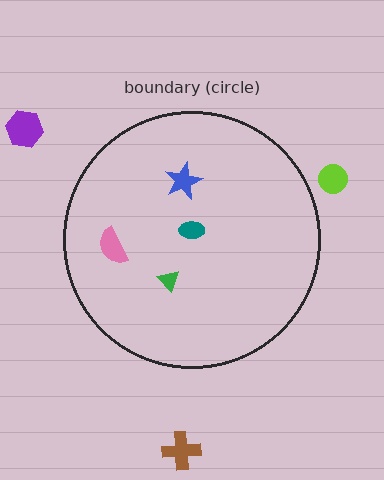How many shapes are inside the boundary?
4 inside, 3 outside.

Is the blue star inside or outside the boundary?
Inside.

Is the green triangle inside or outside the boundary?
Inside.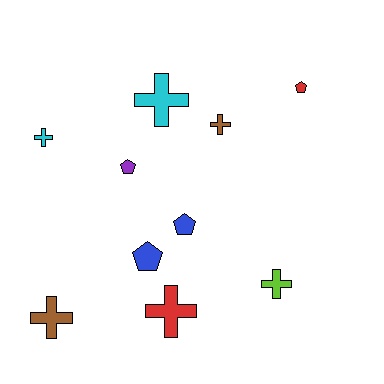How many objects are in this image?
There are 10 objects.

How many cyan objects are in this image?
There are 2 cyan objects.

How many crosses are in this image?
There are 6 crosses.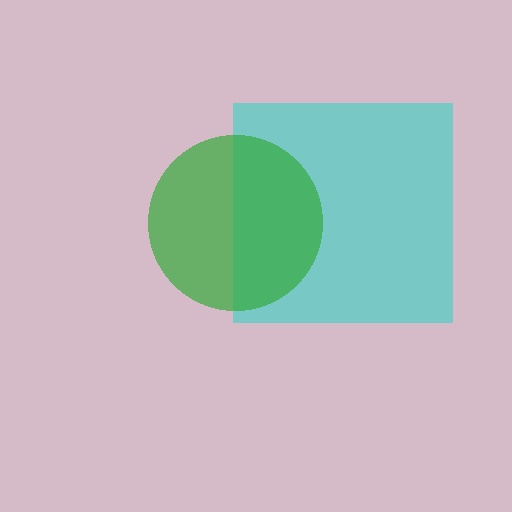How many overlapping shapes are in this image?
There are 2 overlapping shapes in the image.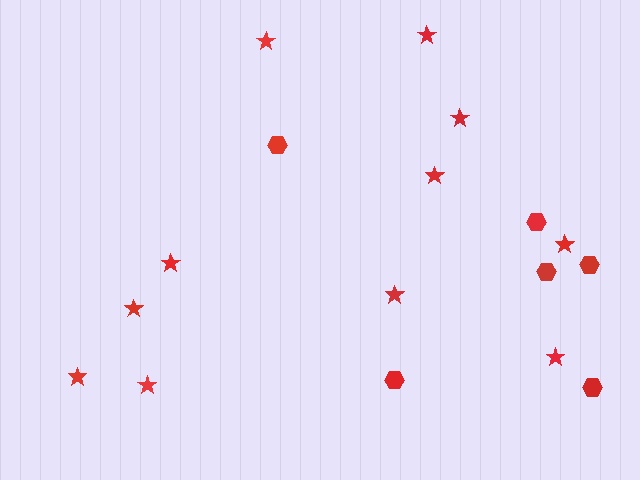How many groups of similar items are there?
There are 2 groups: one group of stars (11) and one group of hexagons (6).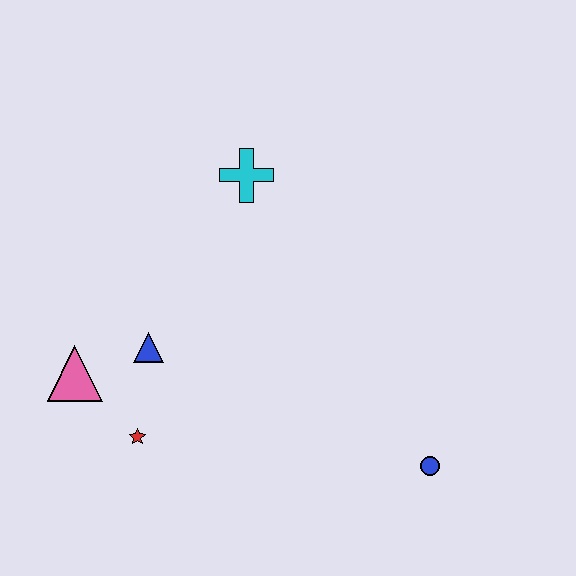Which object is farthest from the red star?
The blue circle is farthest from the red star.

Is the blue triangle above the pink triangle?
Yes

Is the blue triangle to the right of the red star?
Yes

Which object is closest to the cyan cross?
The blue triangle is closest to the cyan cross.